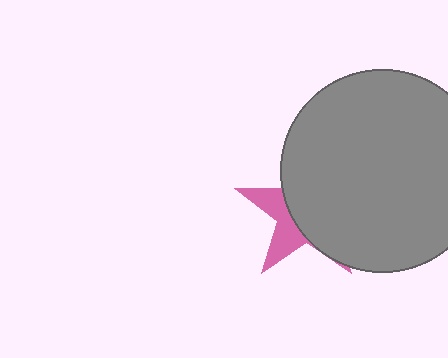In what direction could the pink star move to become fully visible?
The pink star could move left. That would shift it out from behind the gray circle entirely.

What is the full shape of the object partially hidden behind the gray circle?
The partially hidden object is a pink star.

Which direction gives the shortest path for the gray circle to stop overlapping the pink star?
Moving right gives the shortest separation.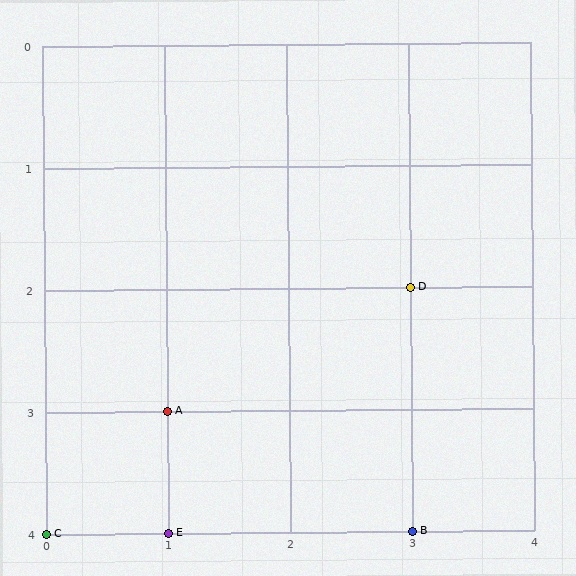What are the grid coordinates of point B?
Point B is at grid coordinates (3, 4).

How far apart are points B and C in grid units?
Points B and C are 3 columns apart.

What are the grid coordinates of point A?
Point A is at grid coordinates (1, 3).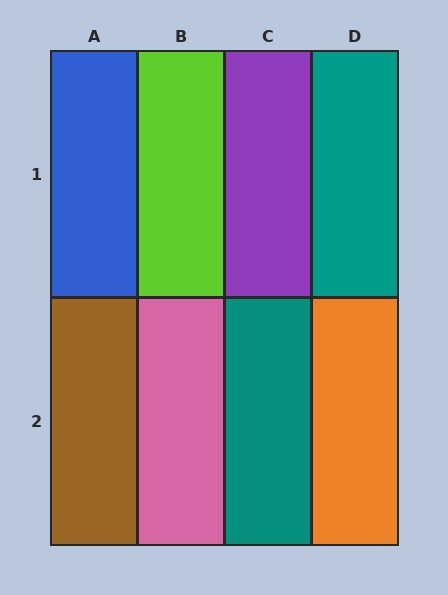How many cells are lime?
1 cell is lime.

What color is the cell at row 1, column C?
Purple.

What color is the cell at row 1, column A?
Blue.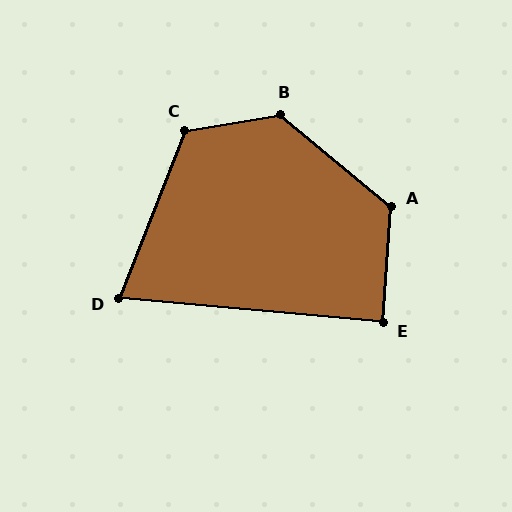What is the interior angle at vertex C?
Approximately 121 degrees (obtuse).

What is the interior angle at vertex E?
Approximately 89 degrees (approximately right).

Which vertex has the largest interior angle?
B, at approximately 130 degrees.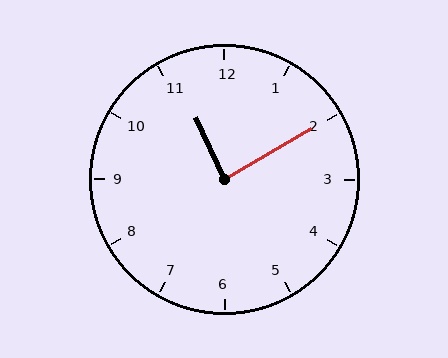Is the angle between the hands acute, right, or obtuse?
It is right.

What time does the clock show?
11:10.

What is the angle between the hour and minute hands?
Approximately 85 degrees.